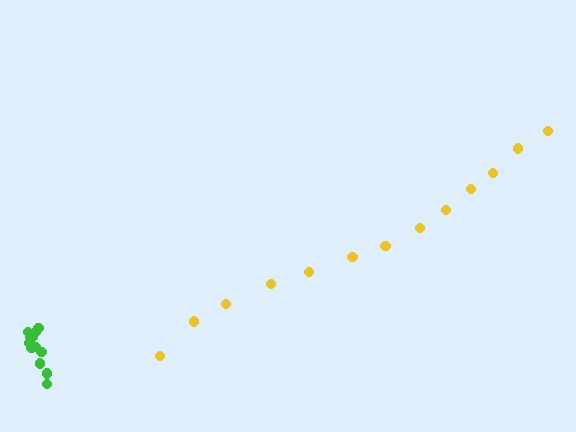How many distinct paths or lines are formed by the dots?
There are 2 distinct paths.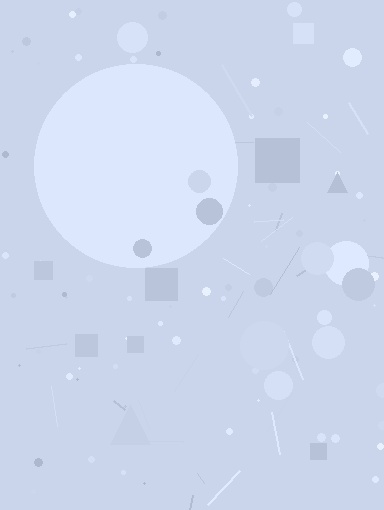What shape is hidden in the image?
A circle is hidden in the image.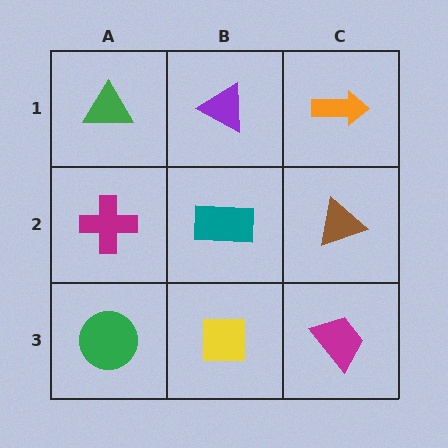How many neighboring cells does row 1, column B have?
3.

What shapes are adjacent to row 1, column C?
A brown triangle (row 2, column C), a purple triangle (row 1, column B).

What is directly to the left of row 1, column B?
A green triangle.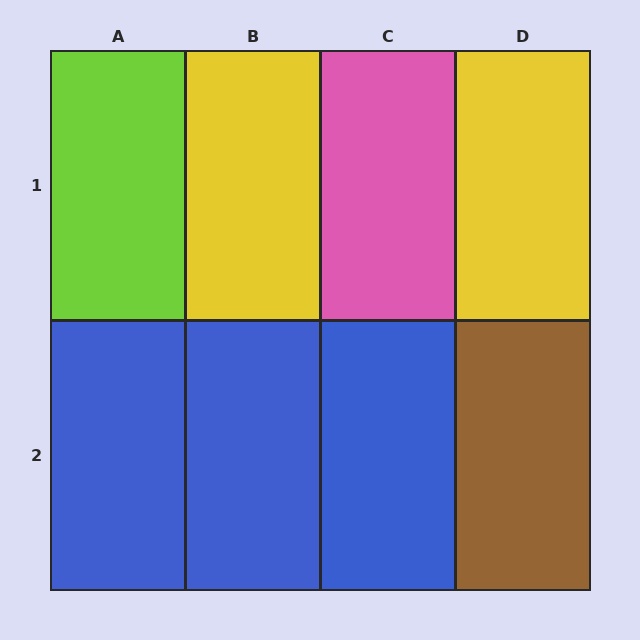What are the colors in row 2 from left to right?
Blue, blue, blue, brown.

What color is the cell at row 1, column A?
Lime.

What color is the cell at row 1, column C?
Pink.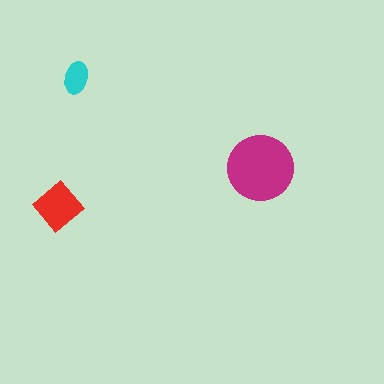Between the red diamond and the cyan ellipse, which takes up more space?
The red diamond.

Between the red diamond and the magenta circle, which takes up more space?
The magenta circle.